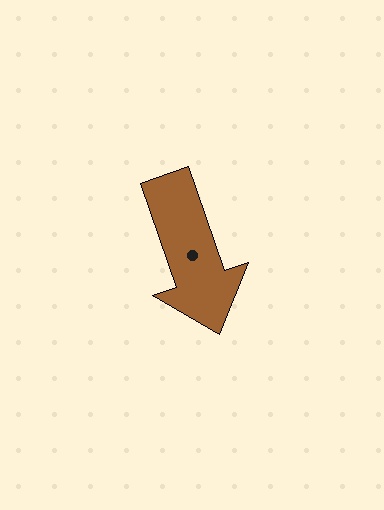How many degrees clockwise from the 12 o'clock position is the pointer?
Approximately 161 degrees.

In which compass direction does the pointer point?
South.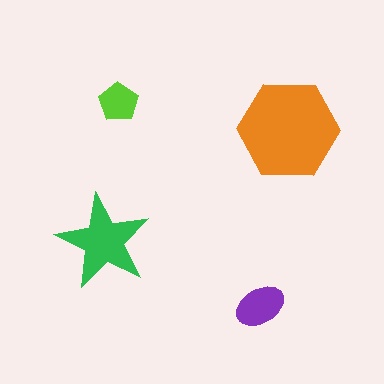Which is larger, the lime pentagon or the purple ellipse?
The purple ellipse.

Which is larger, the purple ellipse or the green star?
The green star.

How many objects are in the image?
There are 4 objects in the image.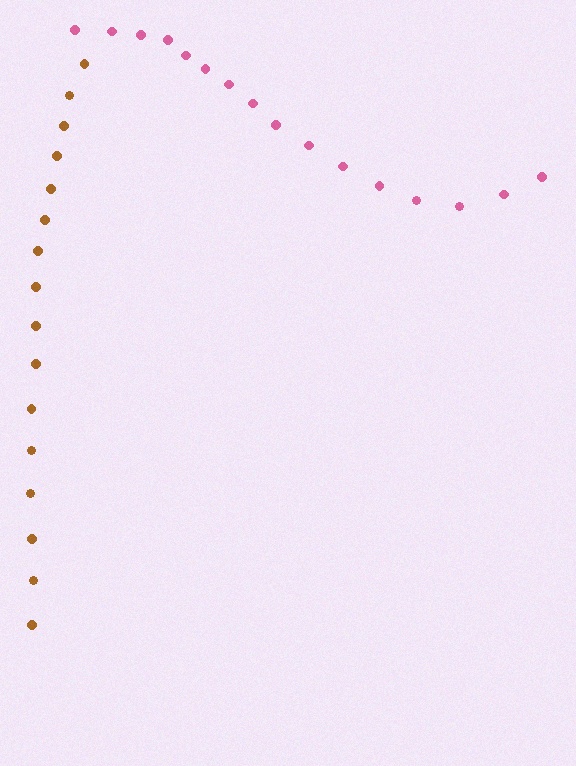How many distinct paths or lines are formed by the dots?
There are 2 distinct paths.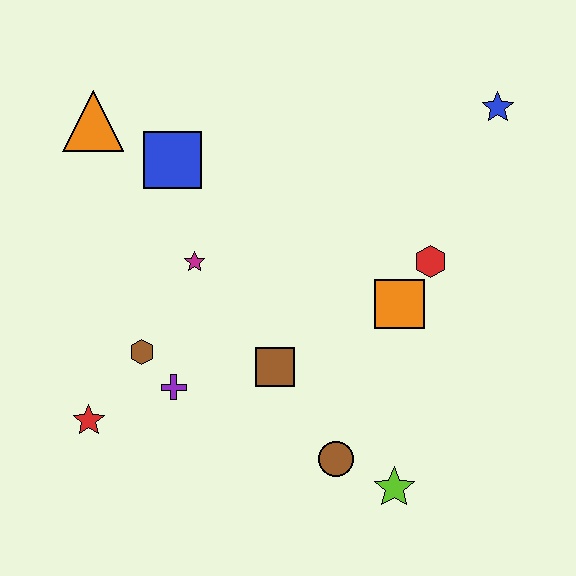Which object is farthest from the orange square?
The orange triangle is farthest from the orange square.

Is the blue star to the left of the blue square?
No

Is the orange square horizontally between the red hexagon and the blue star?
No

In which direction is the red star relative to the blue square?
The red star is below the blue square.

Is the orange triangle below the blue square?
No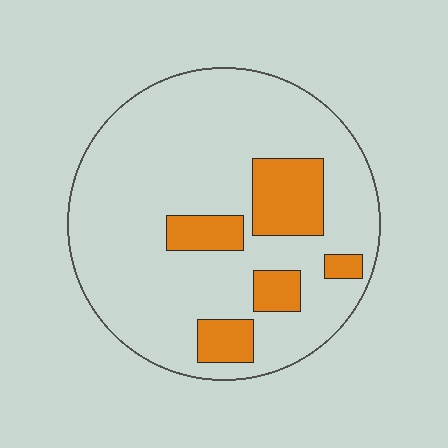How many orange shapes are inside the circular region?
5.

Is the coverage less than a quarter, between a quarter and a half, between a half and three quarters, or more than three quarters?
Less than a quarter.